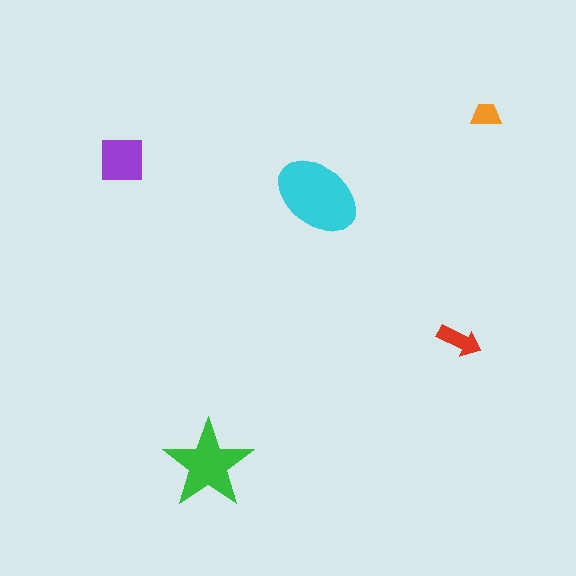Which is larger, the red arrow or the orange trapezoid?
The red arrow.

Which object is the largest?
The cyan ellipse.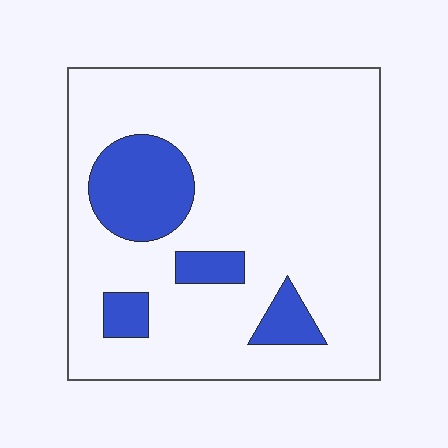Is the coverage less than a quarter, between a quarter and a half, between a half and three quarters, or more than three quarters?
Less than a quarter.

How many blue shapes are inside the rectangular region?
4.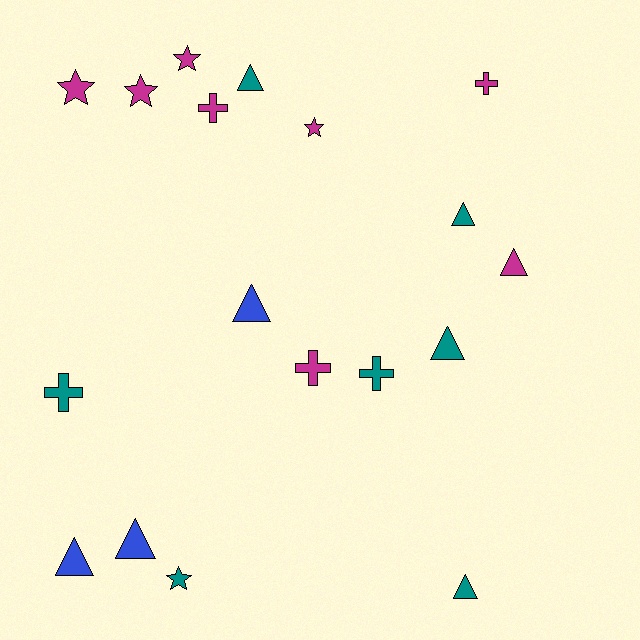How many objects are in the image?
There are 18 objects.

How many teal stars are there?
There is 1 teal star.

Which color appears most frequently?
Magenta, with 8 objects.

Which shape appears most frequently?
Triangle, with 8 objects.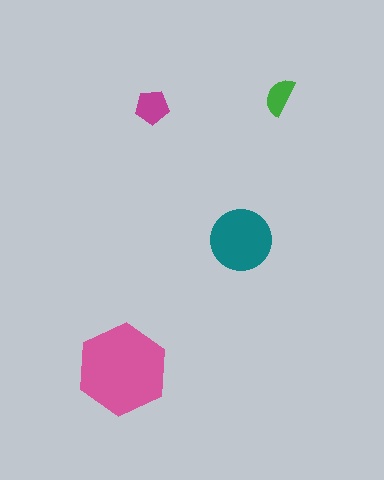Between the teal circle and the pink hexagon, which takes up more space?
The pink hexagon.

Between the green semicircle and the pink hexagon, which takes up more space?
The pink hexagon.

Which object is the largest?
The pink hexagon.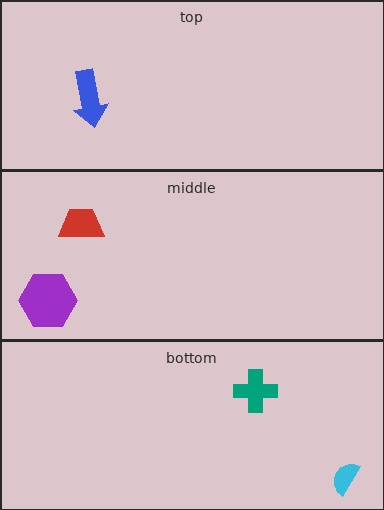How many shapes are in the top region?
1.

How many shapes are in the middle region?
2.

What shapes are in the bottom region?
The cyan semicircle, the teal cross.